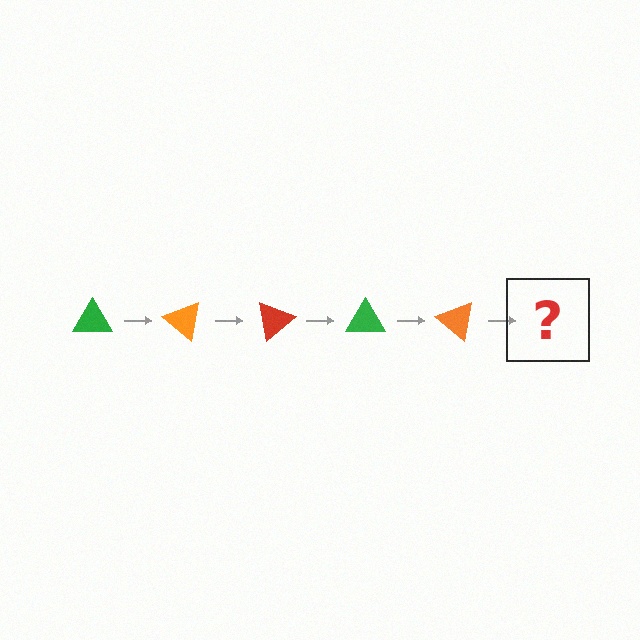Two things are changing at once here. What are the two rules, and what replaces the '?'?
The two rules are that it rotates 40 degrees each step and the color cycles through green, orange, and red. The '?' should be a red triangle, rotated 200 degrees from the start.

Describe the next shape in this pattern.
It should be a red triangle, rotated 200 degrees from the start.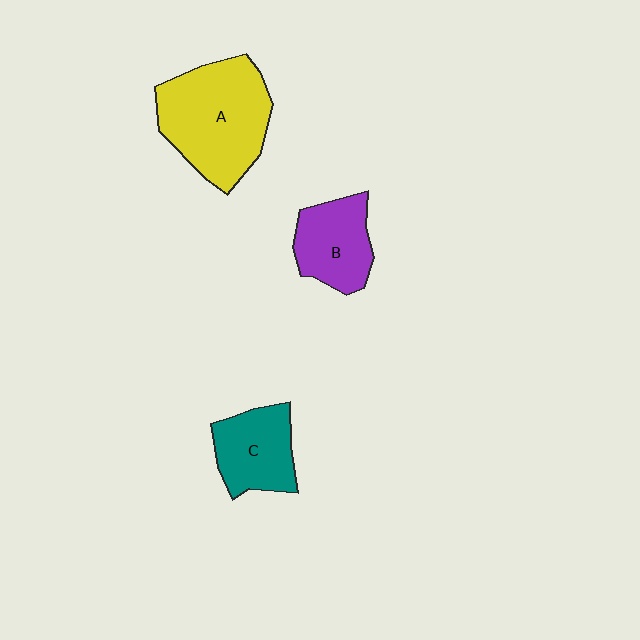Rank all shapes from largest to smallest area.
From largest to smallest: A (yellow), C (teal), B (purple).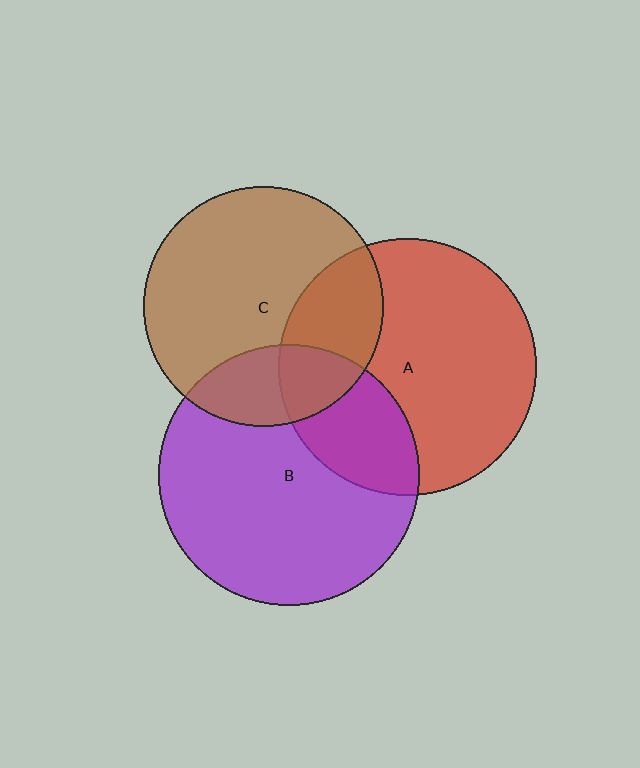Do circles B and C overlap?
Yes.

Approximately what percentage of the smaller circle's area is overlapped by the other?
Approximately 20%.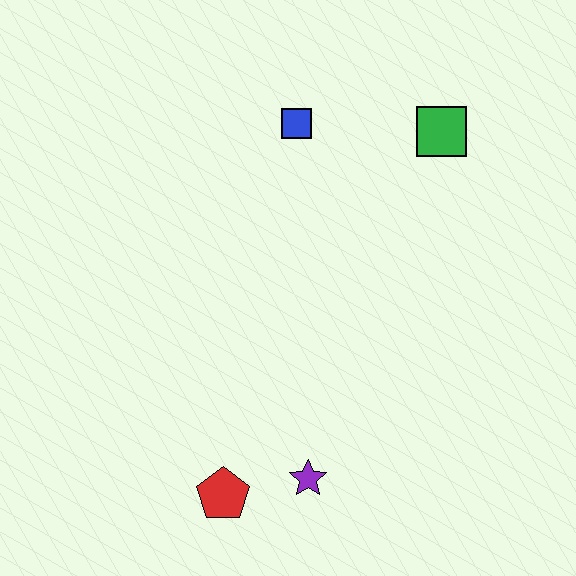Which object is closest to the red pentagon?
The purple star is closest to the red pentagon.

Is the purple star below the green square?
Yes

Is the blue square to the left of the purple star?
Yes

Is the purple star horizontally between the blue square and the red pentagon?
No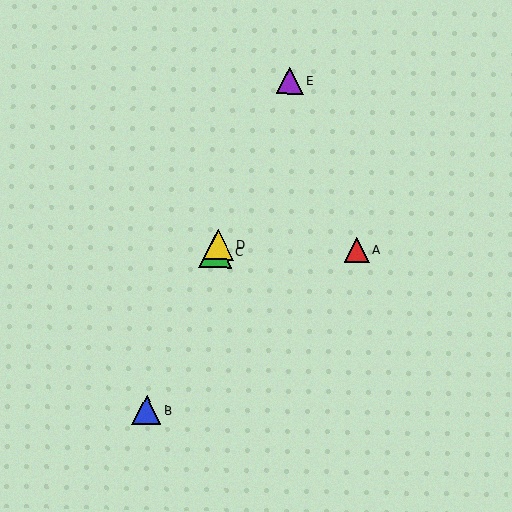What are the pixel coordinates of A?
Object A is at (357, 250).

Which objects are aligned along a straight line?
Objects B, C, D, E are aligned along a straight line.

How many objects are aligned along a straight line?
4 objects (B, C, D, E) are aligned along a straight line.